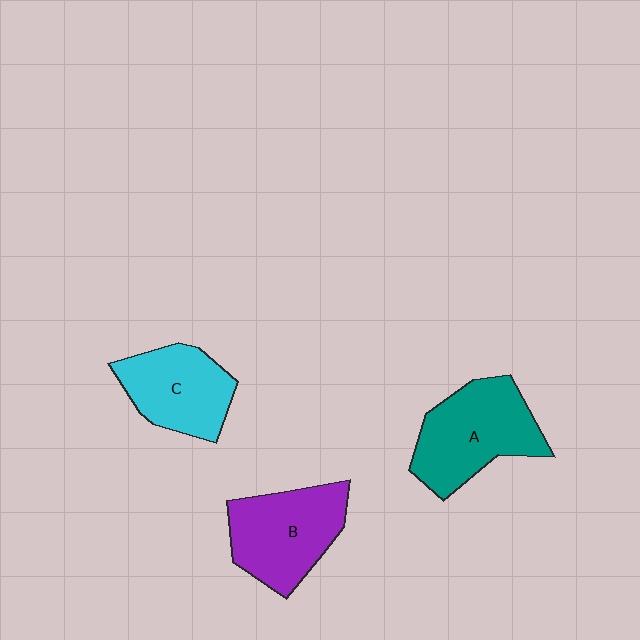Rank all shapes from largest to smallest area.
From largest to smallest: A (teal), B (purple), C (cyan).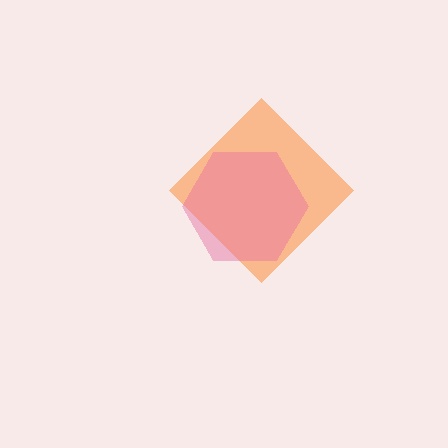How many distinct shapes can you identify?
There are 2 distinct shapes: an orange diamond, a pink hexagon.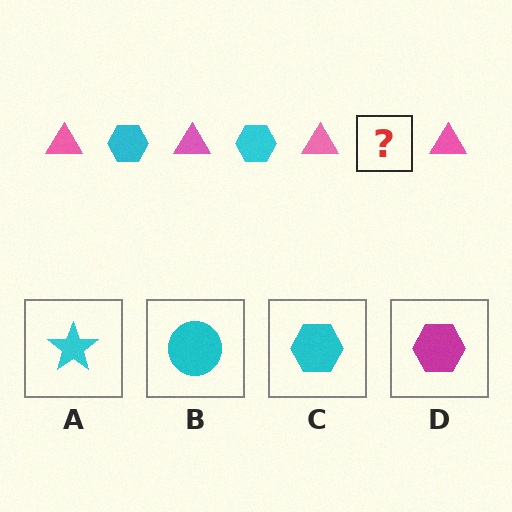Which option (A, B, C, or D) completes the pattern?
C.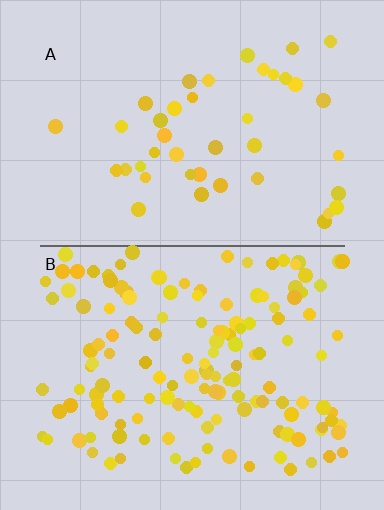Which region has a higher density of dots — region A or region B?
B (the bottom).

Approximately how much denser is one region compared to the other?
Approximately 3.4× — region B over region A.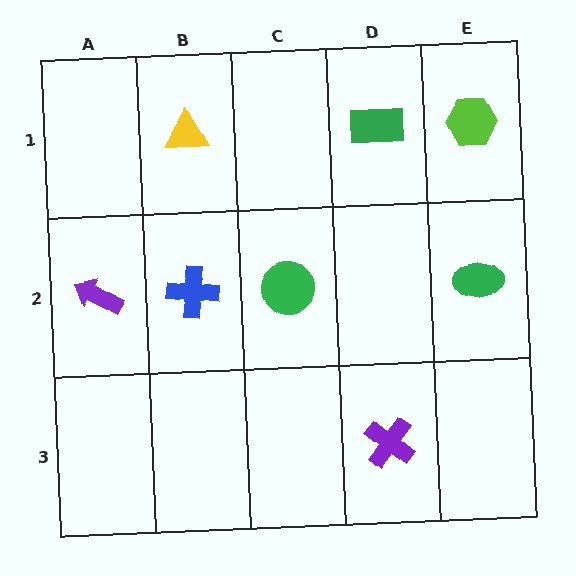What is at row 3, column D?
A purple cross.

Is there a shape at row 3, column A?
No, that cell is empty.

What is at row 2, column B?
A blue cross.